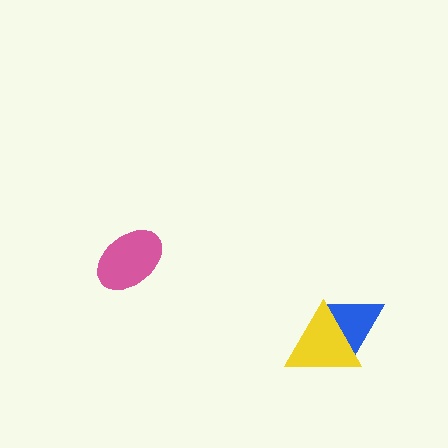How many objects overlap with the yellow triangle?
1 object overlaps with the yellow triangle.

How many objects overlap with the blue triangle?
1 object overlaps with the blue triangle.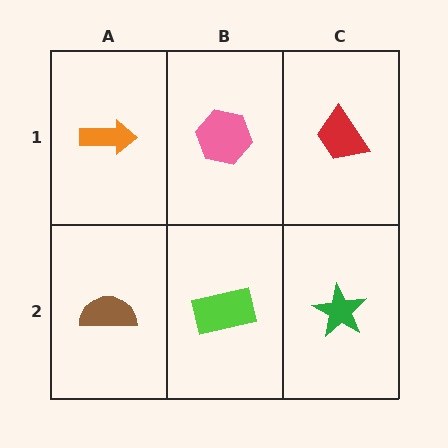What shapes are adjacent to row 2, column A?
An orange arrow (row 1, column A), a lime rectangle (row 2, column B).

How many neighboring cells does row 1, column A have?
2.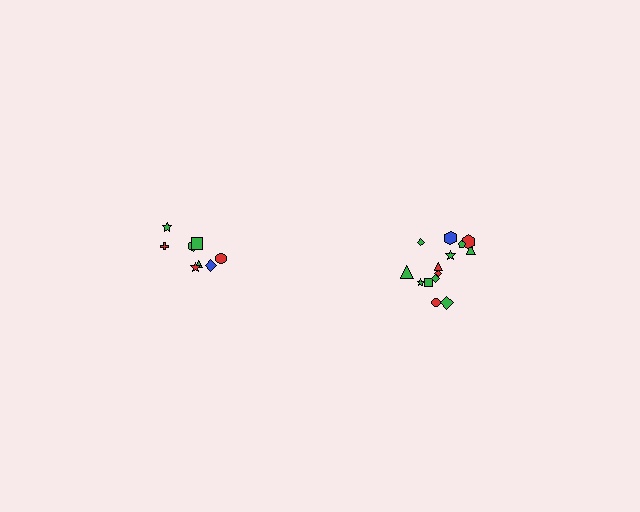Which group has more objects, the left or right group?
The right group.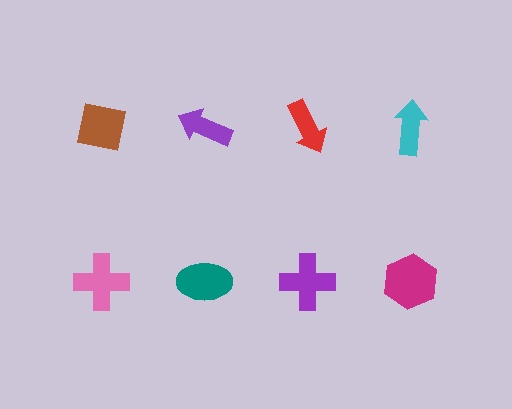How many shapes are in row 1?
4 shapes.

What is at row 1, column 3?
A red arrow.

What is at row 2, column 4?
A magenta hexagon.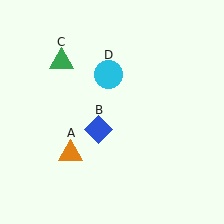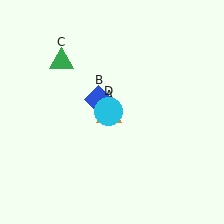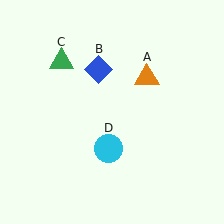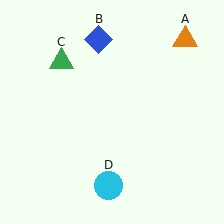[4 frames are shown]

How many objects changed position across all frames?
3 objects changed position: orange triangle (object A), blue diamond (object B), cyan circle (object D).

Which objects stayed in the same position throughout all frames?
Green triangle (object C) remained stationary.